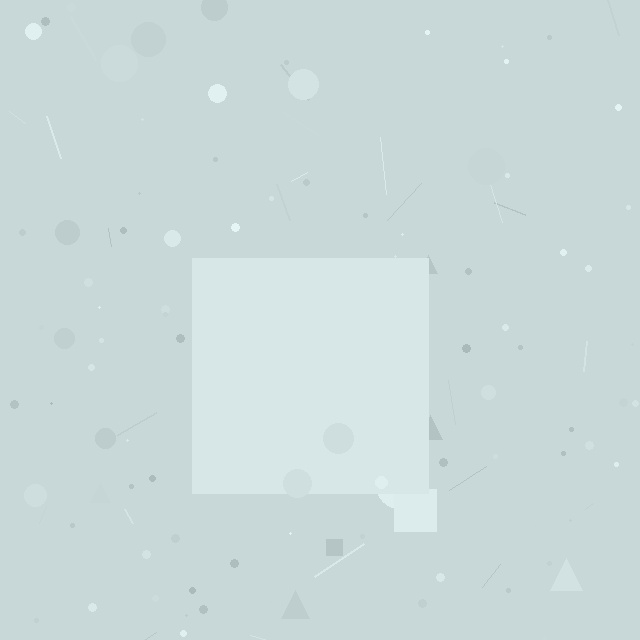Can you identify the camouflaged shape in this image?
The camouflaged shape is a square.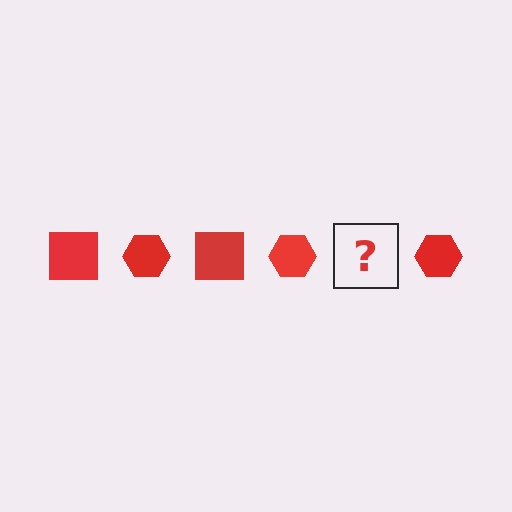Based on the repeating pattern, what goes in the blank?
The blank should be a red square.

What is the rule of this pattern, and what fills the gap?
The rule is that the pattern cycles through square, hexagon shapes in red. The gap should be filled with a red square.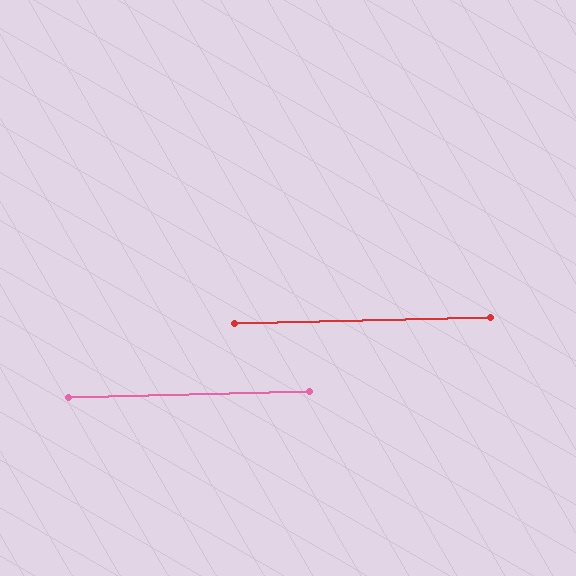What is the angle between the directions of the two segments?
Approximately 0 degrees.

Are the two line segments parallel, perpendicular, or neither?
Parallel — their directions differ by only 0.0°.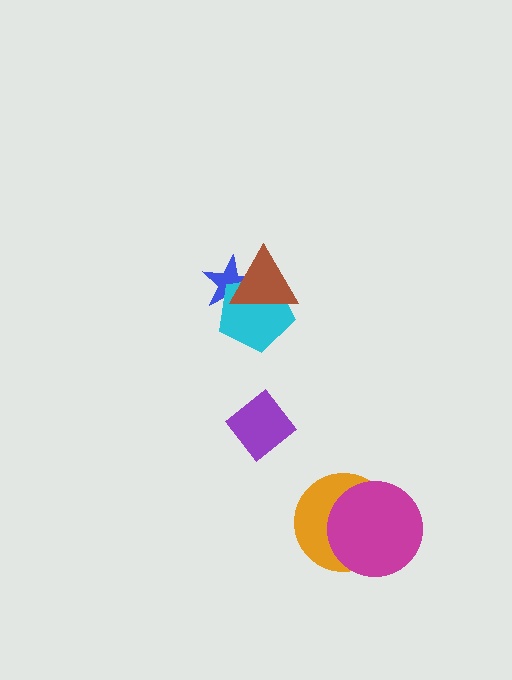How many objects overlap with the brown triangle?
2 objects overlap with the brown triangle.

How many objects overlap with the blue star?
2 objects overlap with the blue star.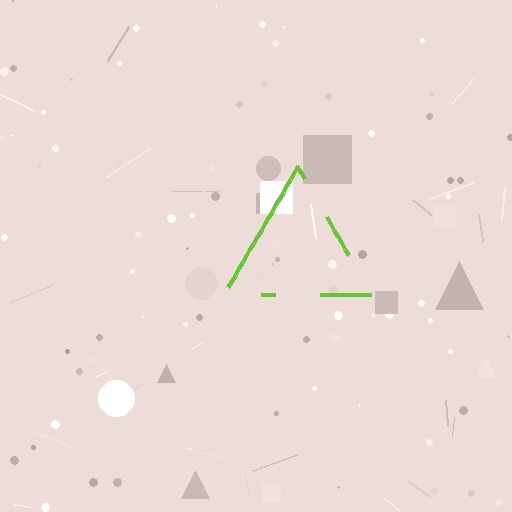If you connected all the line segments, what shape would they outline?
They would outline a triangle.